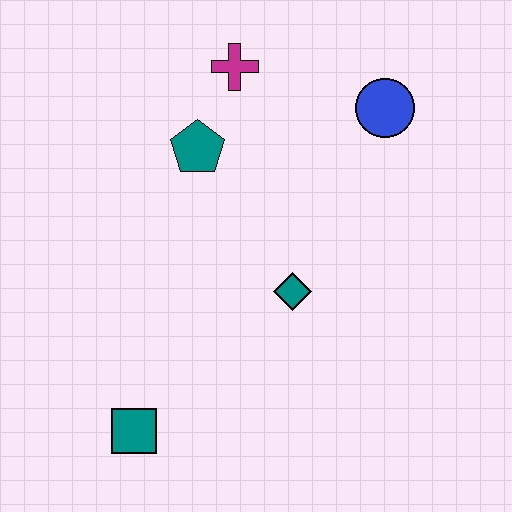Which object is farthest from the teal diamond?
The magenta cross is farthest from the teal diamond.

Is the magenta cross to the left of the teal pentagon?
No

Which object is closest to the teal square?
The teal diamond is closest to the teal square.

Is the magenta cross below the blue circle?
No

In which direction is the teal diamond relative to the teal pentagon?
The teal diamond is below the teal pentagon.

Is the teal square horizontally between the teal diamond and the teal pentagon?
No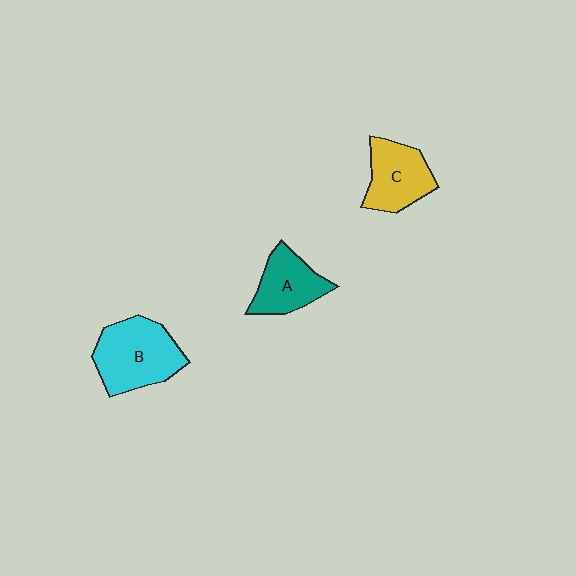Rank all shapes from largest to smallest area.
From largest to smallest: B (cyan), C (yellow), A (teal).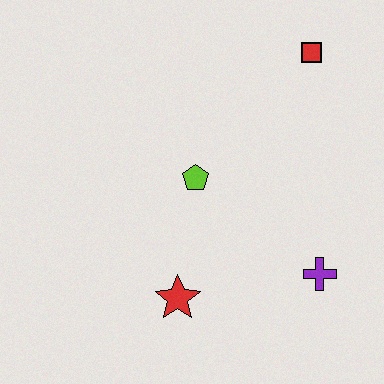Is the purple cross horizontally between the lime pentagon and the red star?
No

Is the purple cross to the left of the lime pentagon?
No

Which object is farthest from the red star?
The red square is farthest from the red star.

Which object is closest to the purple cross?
The red star is closest to the purple cross.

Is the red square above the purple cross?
Yes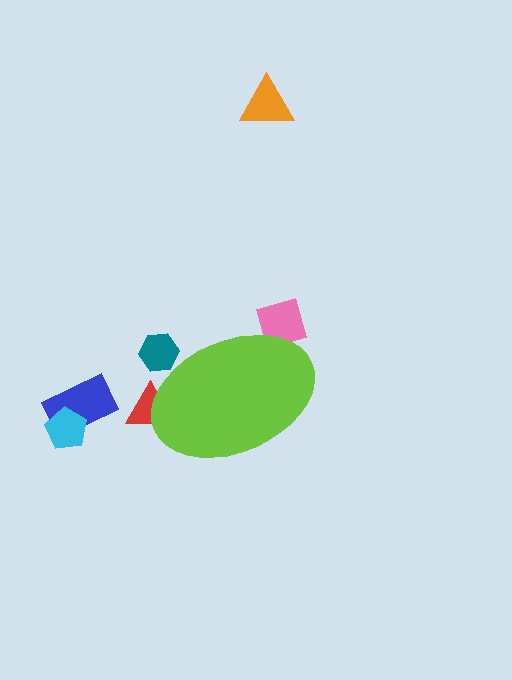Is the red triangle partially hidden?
Yes, the red triangle is partially hidden behind the lime ellipse.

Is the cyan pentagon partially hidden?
No, the cyan pentagon is fully visible.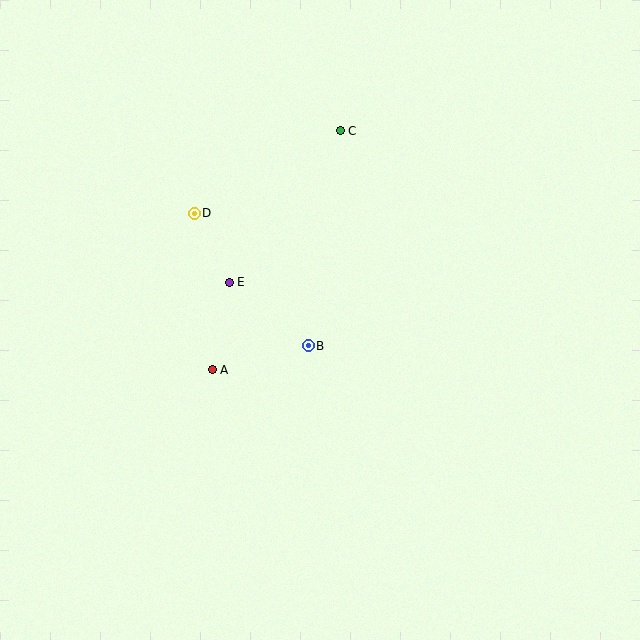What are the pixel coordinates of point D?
Point D is at (194, 213).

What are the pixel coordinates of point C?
Point C is at (340, 131).